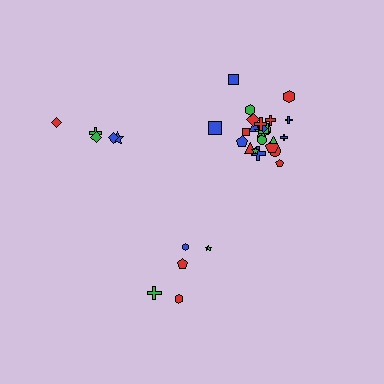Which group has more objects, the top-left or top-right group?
The top-right group.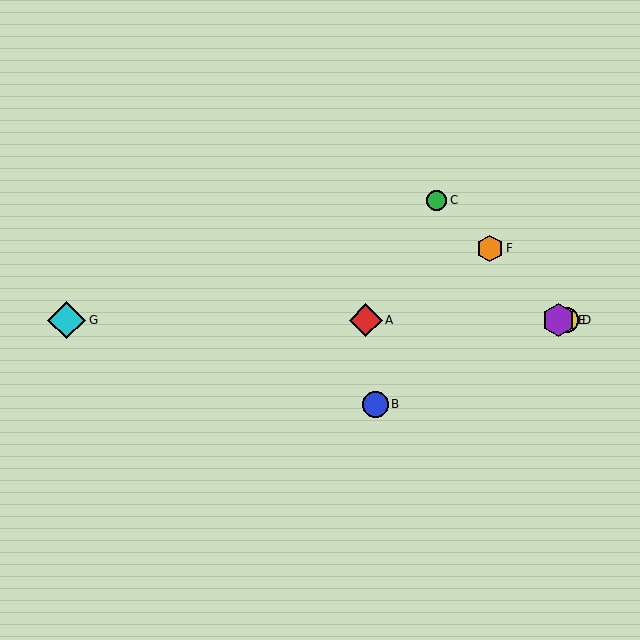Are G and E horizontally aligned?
Yes, both are at y≈320.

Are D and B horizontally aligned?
No, D is at y≈320 and B is at y≈404.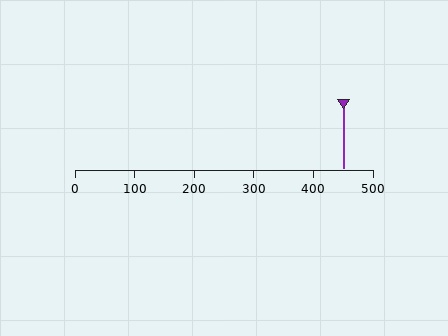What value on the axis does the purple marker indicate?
The marker indicates approximately 450.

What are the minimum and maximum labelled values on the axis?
The axis runs from 0 to 500.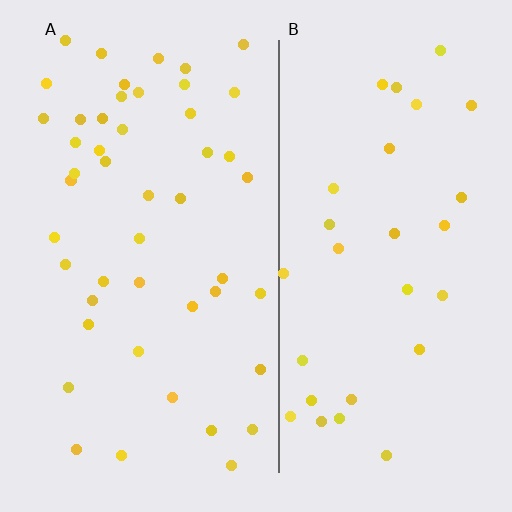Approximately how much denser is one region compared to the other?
Approximately 1.7× — region A over region B.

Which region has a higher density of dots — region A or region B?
A (the left).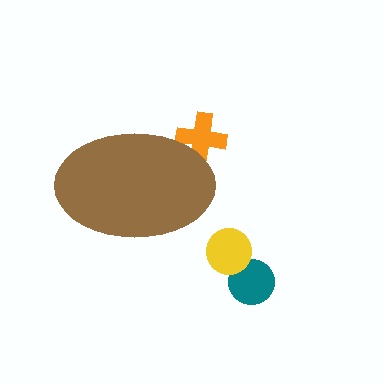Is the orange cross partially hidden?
Yes, the orange cross is partially hidden behind the brown ellipse.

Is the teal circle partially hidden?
No, the teal circle is fully visible.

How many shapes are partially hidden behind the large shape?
1 shape is partially hidden.